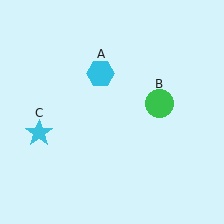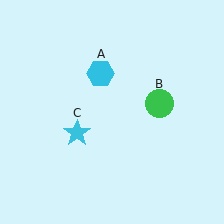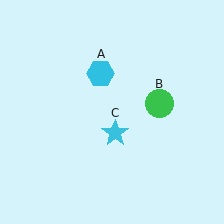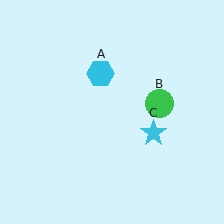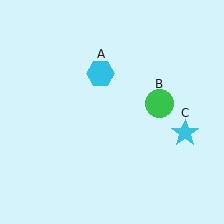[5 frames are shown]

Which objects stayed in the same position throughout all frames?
Cyan hexagon (object A) and green circle (object B) remained stationary.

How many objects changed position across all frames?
1 object changed position: cyan star (object C).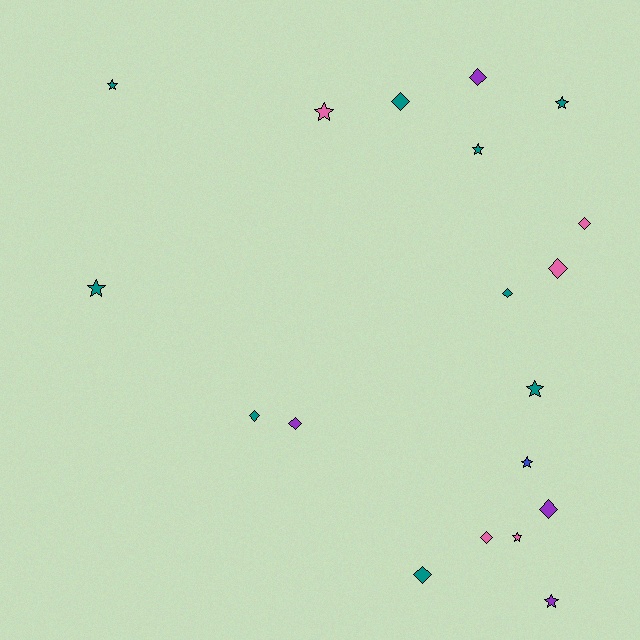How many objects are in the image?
There are 19 objects.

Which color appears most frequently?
Teal, with 9 objects.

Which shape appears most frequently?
Diamond, with 10 objects.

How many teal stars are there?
There are 5 teal stars.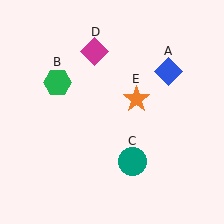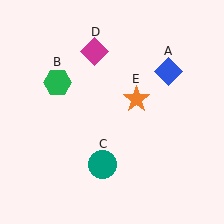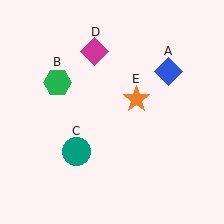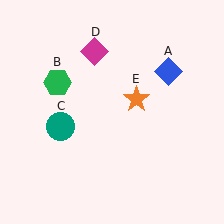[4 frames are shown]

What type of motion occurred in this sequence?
The teal circle (object C) rotated clockwise around the center of the scene.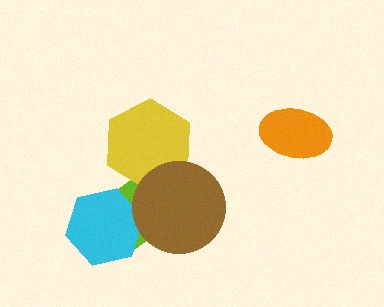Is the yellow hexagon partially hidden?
Yes, it is partially covered by another shape.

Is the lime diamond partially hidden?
Yes, it is partially covered by another shape.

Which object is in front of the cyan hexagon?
The brown circle is in front of the cyan hexagon.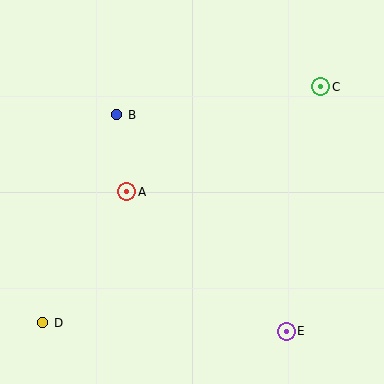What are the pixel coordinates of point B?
Point B is at (117, 115).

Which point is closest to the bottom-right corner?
Point E is closest to the bottom-right corner.